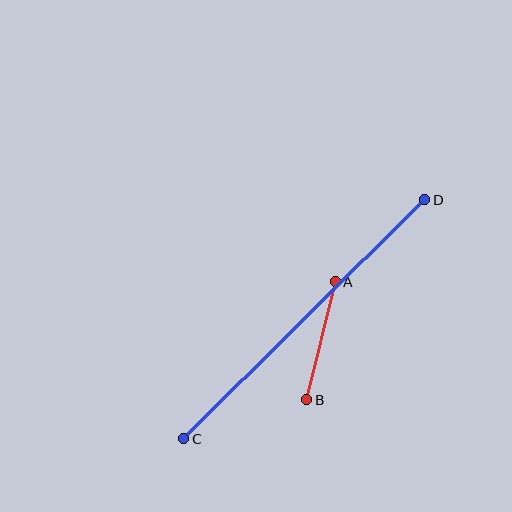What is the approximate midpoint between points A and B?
The midpoint is at approximately (321, 341) pixels.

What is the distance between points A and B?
The distance is approximately 121 pixels.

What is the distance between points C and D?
The distance is approximately 340 pixels.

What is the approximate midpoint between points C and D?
The midpoint is at approximately (304, 319) pixels.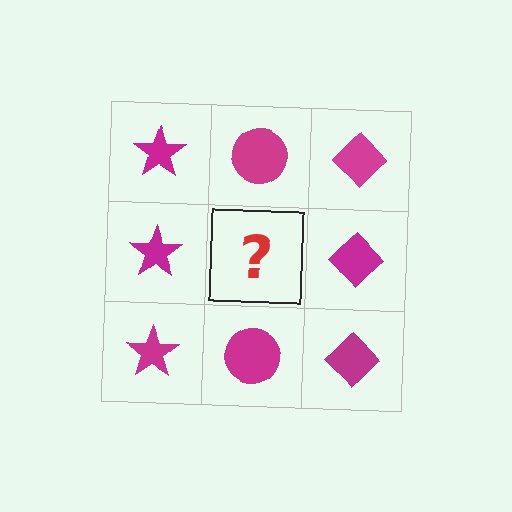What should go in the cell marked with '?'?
The missing cell should contain a magenta circle.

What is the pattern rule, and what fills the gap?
The rule is that each column has a consistent shape. The gap should be filled with a magenta circle.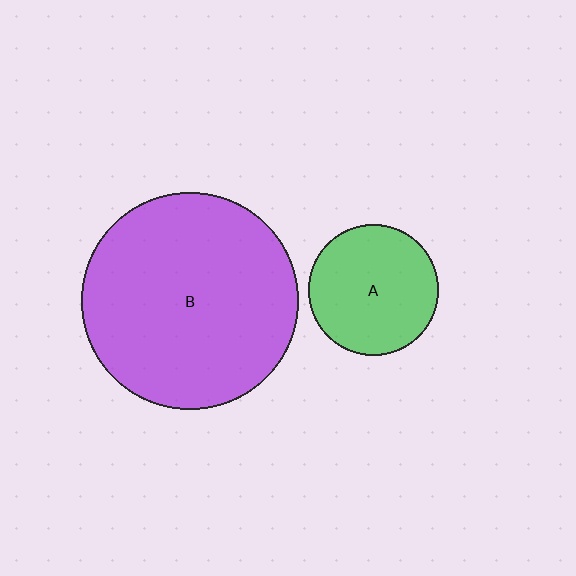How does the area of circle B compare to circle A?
Approximately 2.8 times.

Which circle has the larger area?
Circle B (purple).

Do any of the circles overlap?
No, none of the circles overlap.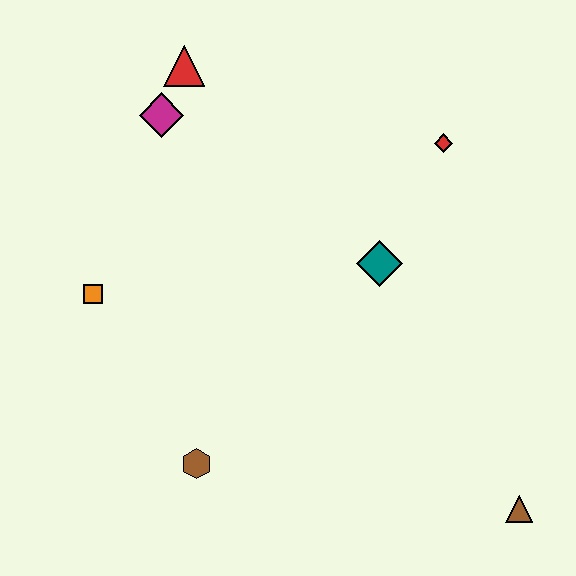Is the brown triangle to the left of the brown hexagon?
No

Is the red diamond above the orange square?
Yes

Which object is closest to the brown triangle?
The teal diamond is closest to the brown triangle.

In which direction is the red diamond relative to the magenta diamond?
The red diamond is to the right of the magenta diamond.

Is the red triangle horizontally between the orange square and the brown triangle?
Yes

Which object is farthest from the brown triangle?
The red triangle is farthest from the brown triangle.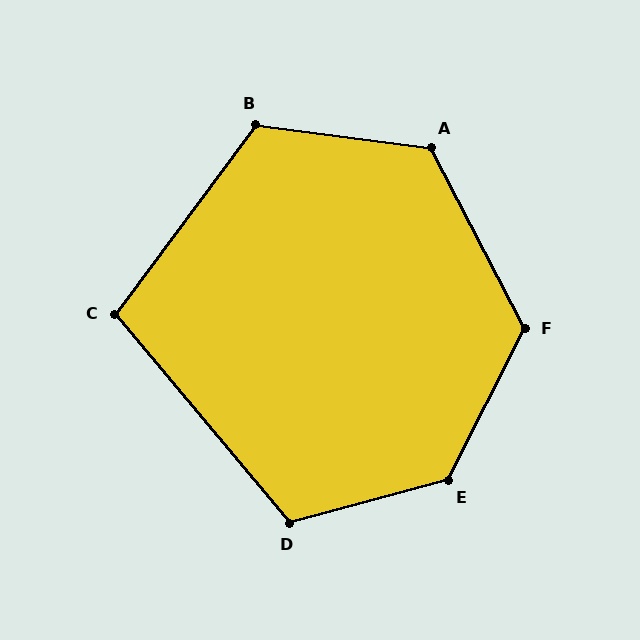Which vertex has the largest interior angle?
E, at approximately 132 degrees.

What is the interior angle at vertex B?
Approximately 119 degrees (obtuse).